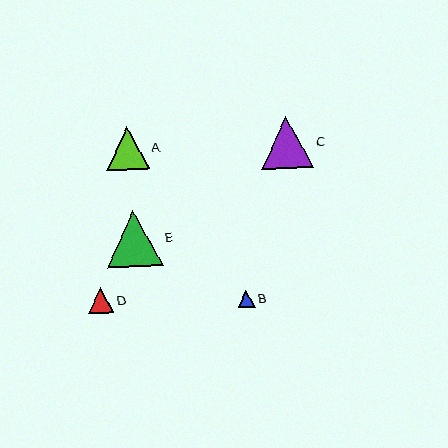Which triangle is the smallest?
Triangle B is the smallest with a size of approximately 17 pixels.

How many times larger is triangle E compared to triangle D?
Triangle E is approximately 2.2 times the size of triangle D.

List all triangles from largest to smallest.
From largest to smallest: E, C, A, D, B.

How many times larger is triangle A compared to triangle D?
Triangle A is approximately 1.7 times the size of triangle D.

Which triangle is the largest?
Triangle E is the largest with a size of approximately 56 pixels.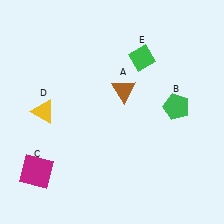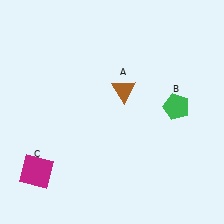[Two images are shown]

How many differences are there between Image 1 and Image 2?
There are 2 differences between the two images.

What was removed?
The yellow triangle (D), the green diamond (E) were removed in Image 2.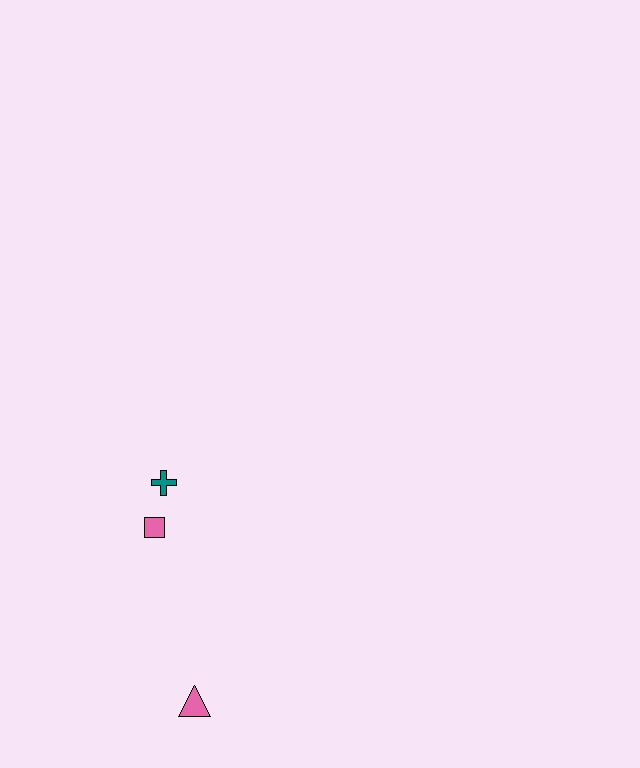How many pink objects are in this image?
There are 2 pink objects.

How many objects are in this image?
There are 3 objects.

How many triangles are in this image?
There is 1 triangle.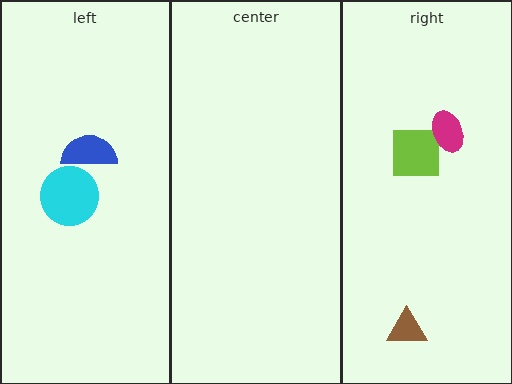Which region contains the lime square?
The right region.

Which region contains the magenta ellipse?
The right region.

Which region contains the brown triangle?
The right region.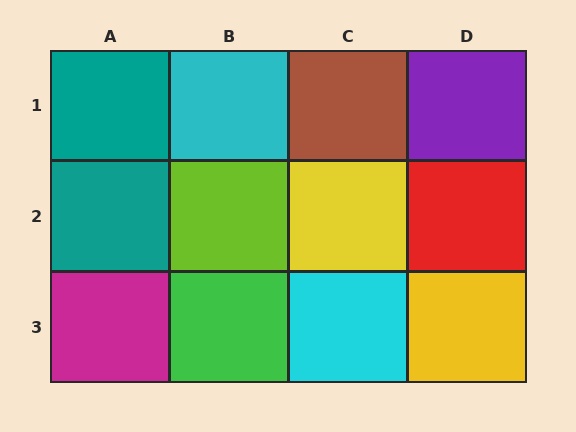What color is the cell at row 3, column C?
Cyan.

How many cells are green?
1 cell is green.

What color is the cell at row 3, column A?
Magenta.